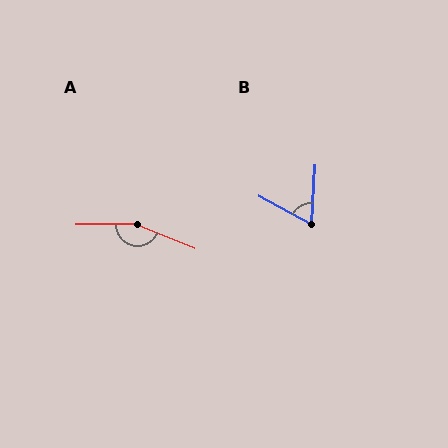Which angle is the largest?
A, at approximately 157 degrees.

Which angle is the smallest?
B, at approximately 65 degrees.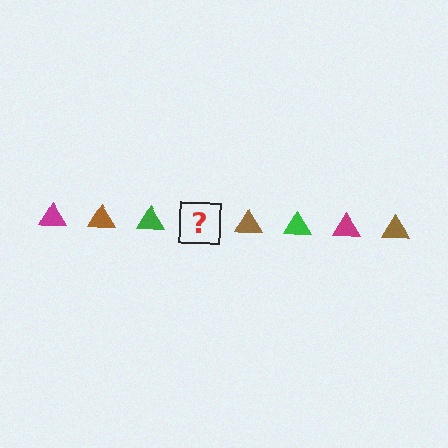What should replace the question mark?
The question mark should be replaced with a magenta triangle.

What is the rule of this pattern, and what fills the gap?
The rule is that the pattern cycles through magenta, brown, green triangles. The gap should be filled with a magenta triangle.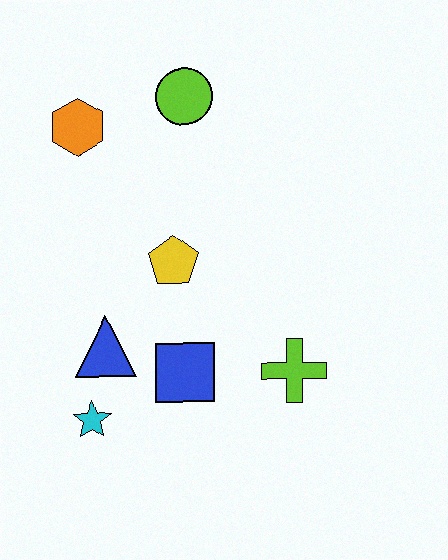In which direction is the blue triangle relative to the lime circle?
The blue triangle is below the lime circle.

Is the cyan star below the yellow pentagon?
Yes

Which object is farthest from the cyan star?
The lime circle is farthest from the cyan star.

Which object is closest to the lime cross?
The blue square is closest to the lime cross.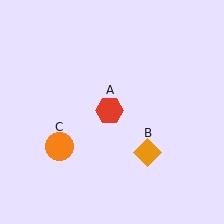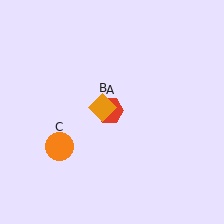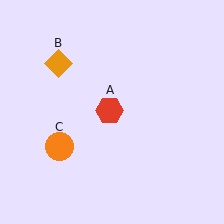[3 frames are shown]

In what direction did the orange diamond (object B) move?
The orange diamond (object B) moved up and to the left.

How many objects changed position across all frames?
1 object changed position: orange diamond (object B).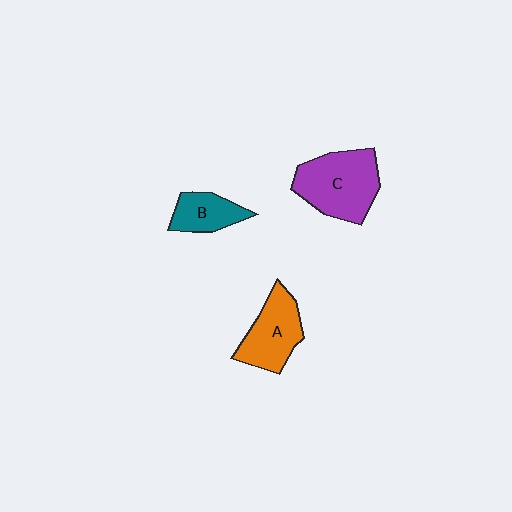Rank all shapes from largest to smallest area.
From largest to smallest: C (purple), A (orange), B (teal).